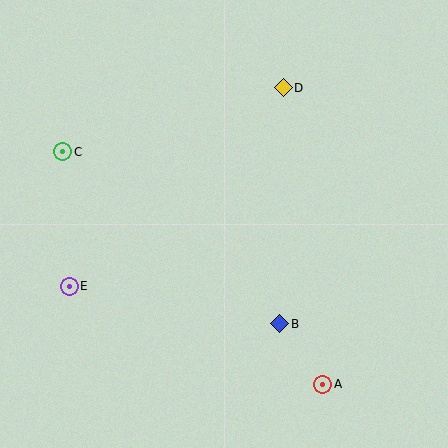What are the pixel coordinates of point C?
Point C is at (63, 152).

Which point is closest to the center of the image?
Point B at (280, 324) is closest to the center.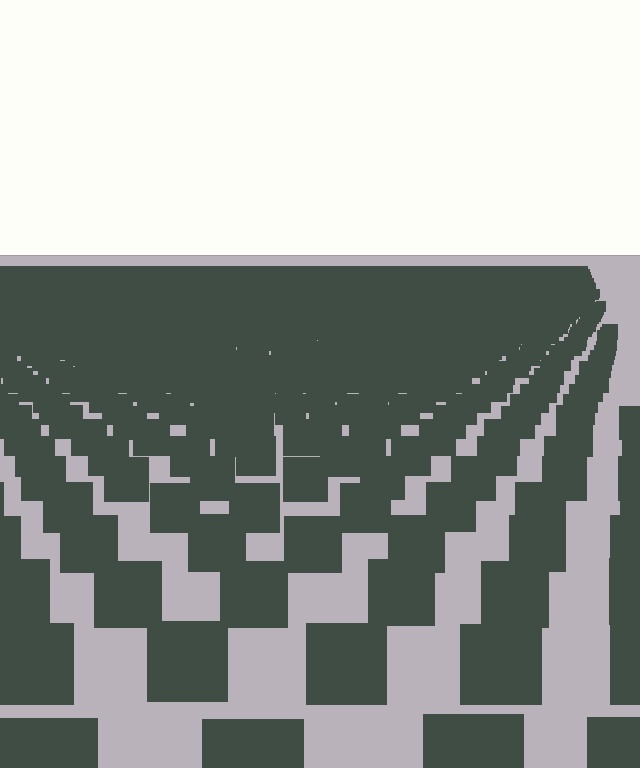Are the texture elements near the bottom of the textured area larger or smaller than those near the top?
Larger. Near the bottom, elements are closer to the viewer and appear at a bigger on-screen size.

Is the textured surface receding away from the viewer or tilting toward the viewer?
The surface is receding away from the viewer. Texture elements get smaller and denser toward the top.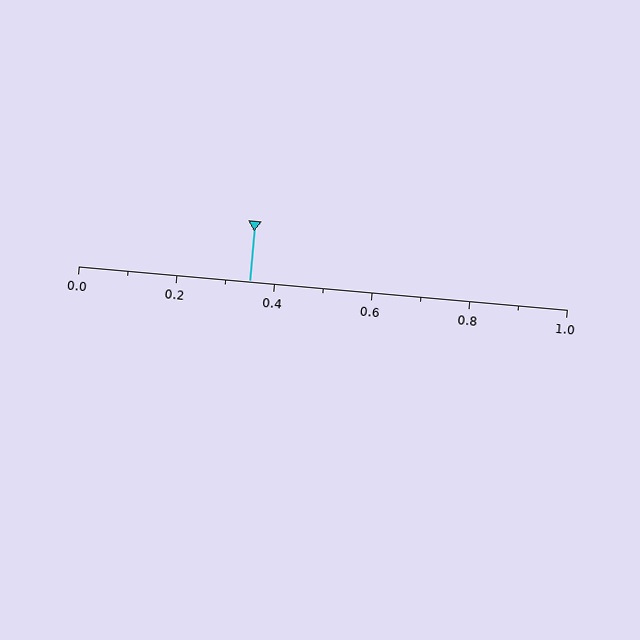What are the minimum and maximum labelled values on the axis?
The axis runs from 0.0 to 1.0.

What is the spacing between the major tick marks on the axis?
The major ticks are spaced 0.2 apart.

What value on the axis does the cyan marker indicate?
The marker indicates approximately 0.35.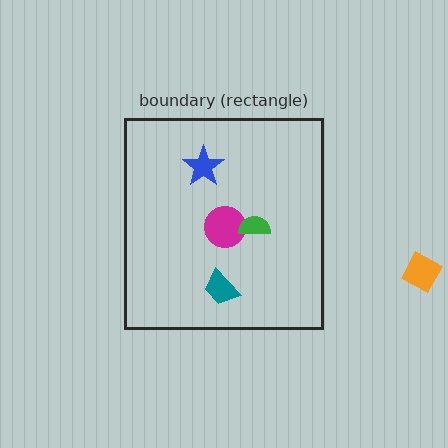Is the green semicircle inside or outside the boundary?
Inside.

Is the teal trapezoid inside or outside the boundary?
Inside.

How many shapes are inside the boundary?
4 inside, 1 outside.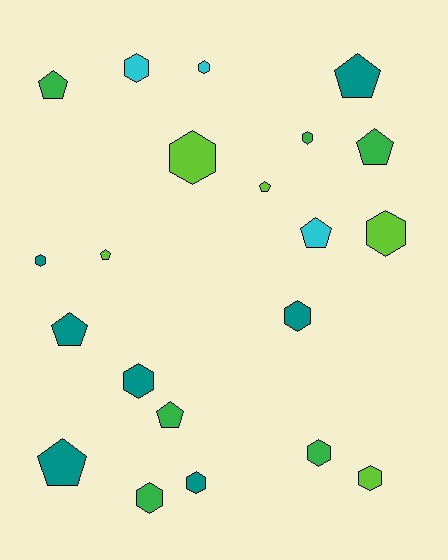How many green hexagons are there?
There are 3 green hexagons.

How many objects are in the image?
There are 21 objects.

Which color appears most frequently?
Teal, with 7 objects.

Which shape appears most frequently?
Hexagon, with 12 objects.